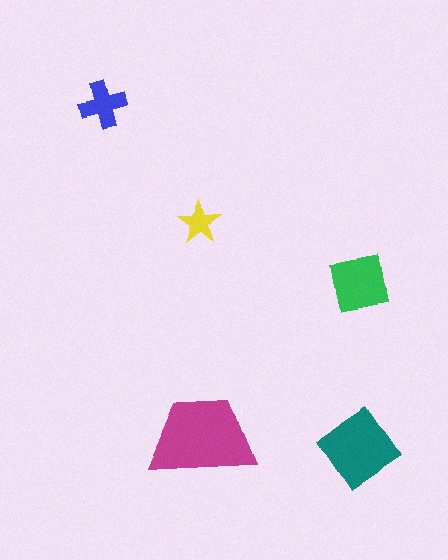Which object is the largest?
The magenta trapezoid.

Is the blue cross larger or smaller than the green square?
Smaller.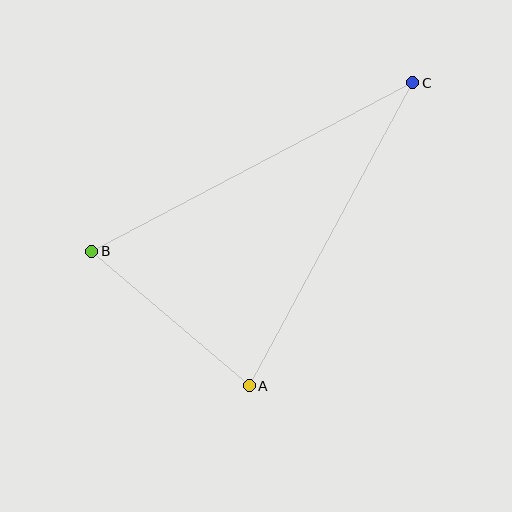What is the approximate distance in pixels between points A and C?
The distance between A and C is approximately 344 pixels.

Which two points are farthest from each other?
Points B and C are farthest from each other.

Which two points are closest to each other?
Points A and B are closest to each other.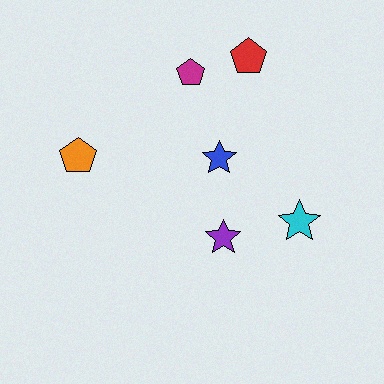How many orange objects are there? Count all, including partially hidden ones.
There is 1 orange object.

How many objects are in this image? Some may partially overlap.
There are 6 objects.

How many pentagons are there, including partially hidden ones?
There are 3 pentagons.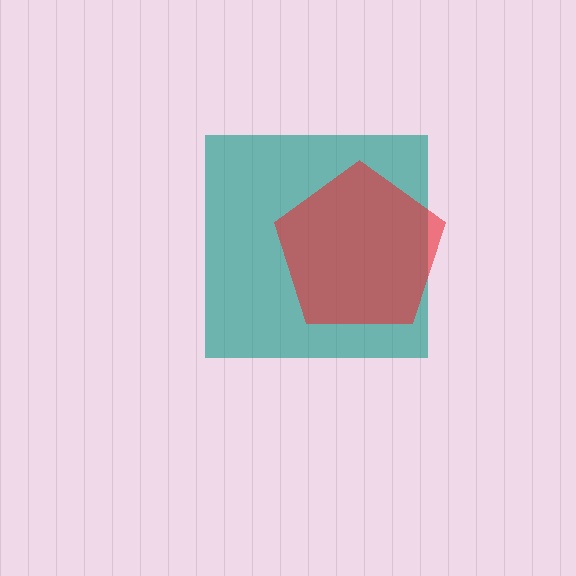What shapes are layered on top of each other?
The layered shapes are: a teal square, a red pentagon.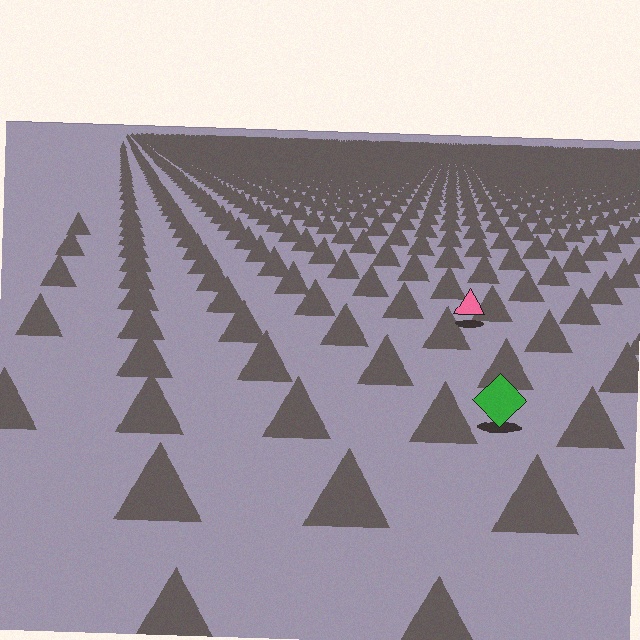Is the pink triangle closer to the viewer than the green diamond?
No. The green diamond is closer — you can tell from the texture gradient: the ground texture is coarser near it.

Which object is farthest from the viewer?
The pink triangle is farthest from the viewer. It appears smaller and the ground texture around it is denser.